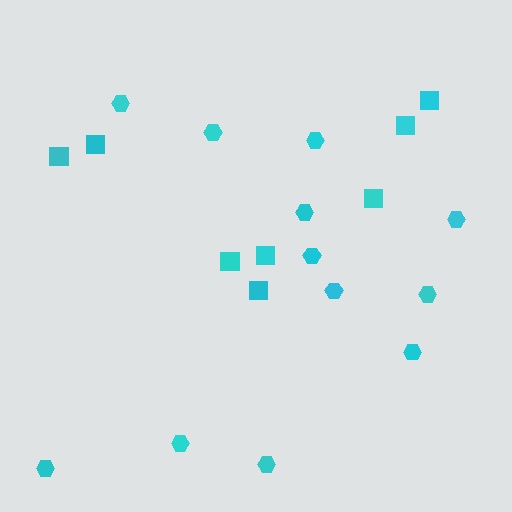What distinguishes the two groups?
There are 2 groups: one group of hexagons (12) and one group of squares (8).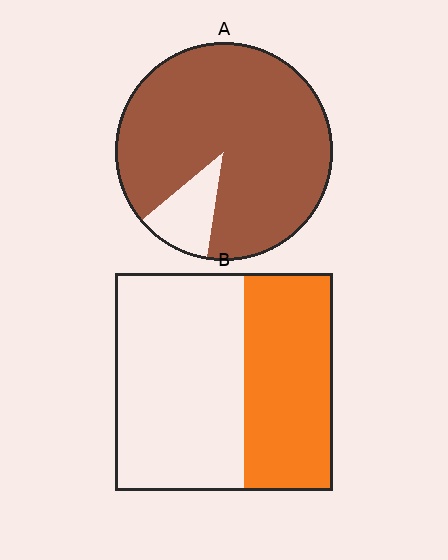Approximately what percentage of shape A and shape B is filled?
A is approximately 90% and B is approximately 40%.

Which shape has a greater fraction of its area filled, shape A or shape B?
Shape A.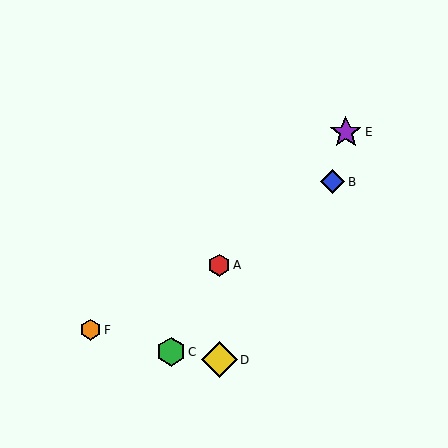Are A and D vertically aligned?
Yes, both are at x≈219.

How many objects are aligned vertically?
2 objects (A, D) are aligned vertically.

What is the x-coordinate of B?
Object B is at x≈333.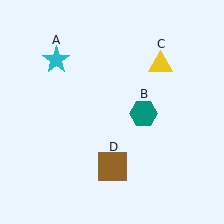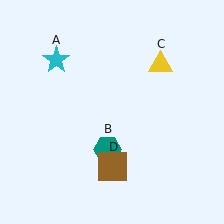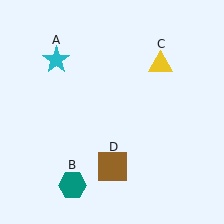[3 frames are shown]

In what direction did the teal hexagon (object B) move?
The teal hexagon (object B) moved down and to the left.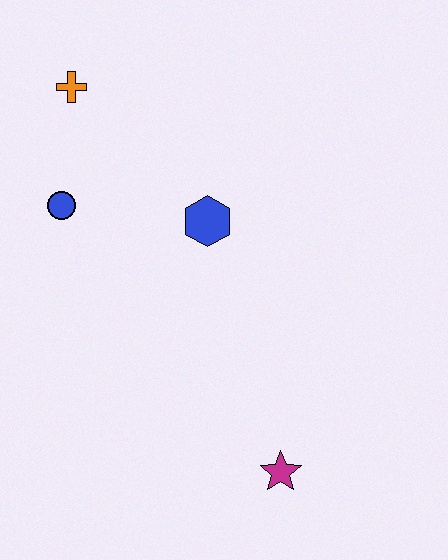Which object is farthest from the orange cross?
The magenta star is farthest from the orange cross.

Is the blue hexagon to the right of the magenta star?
No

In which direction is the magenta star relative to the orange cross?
The magenta star is below the orange cross.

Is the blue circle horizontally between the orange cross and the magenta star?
No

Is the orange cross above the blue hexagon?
Yes